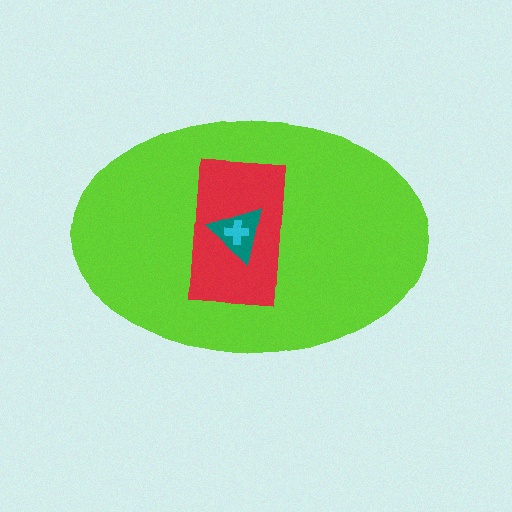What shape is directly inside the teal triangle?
The cyan cross.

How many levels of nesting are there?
4.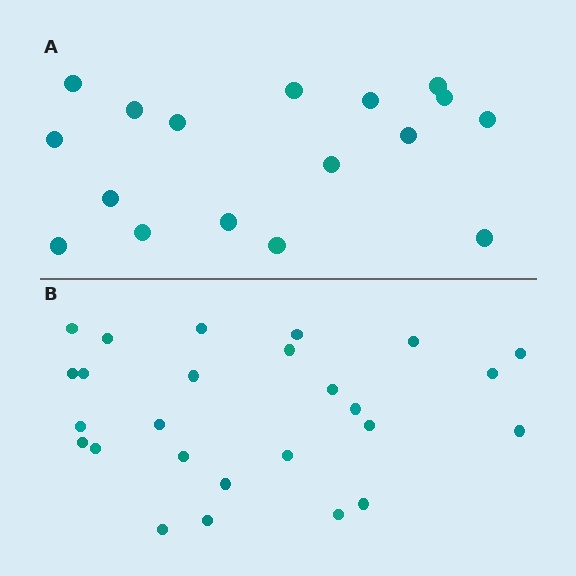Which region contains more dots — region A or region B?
Region B (the bottom region) has more dots.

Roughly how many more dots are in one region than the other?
Region B has roughly 8 or so more dots than region A.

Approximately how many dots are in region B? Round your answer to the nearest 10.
About 30 dots. (The exact count is 26, which rounds to 30.)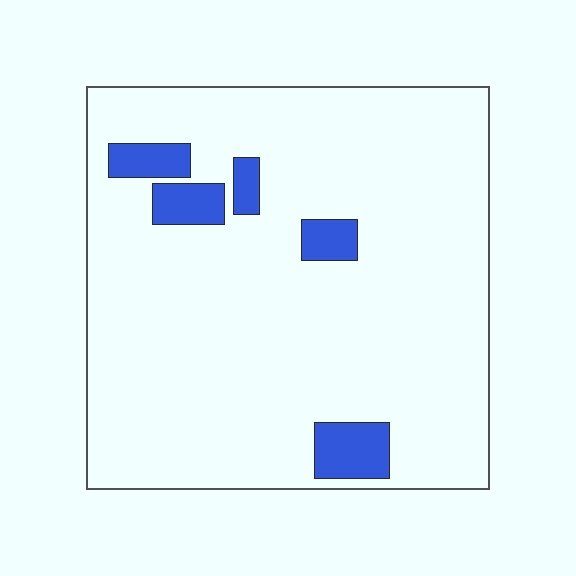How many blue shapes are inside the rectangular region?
5.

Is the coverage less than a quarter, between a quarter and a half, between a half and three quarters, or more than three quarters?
Less than a quarter.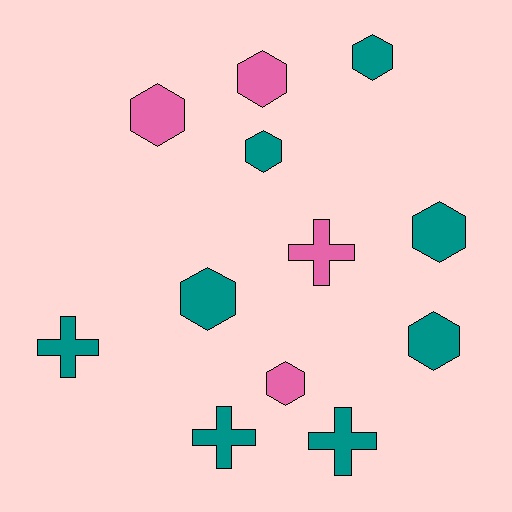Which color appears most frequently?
Teal, with 8 objects.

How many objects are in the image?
There are 12 objects.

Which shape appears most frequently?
Hexagon, with 8 objects.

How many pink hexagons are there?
There are 3 pink hexagons.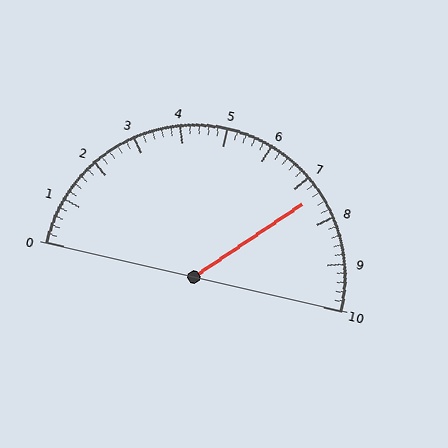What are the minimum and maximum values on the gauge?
The gauge ranges from 0 to 10.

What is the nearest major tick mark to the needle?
The nearest major tick mark is 7.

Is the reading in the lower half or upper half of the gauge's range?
The reading is in the upper half of the range (0 to 10).